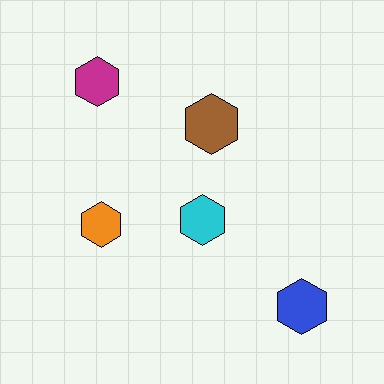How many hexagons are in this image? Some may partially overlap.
There are 5 hexagons.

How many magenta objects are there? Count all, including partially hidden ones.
There is 1 magenta object.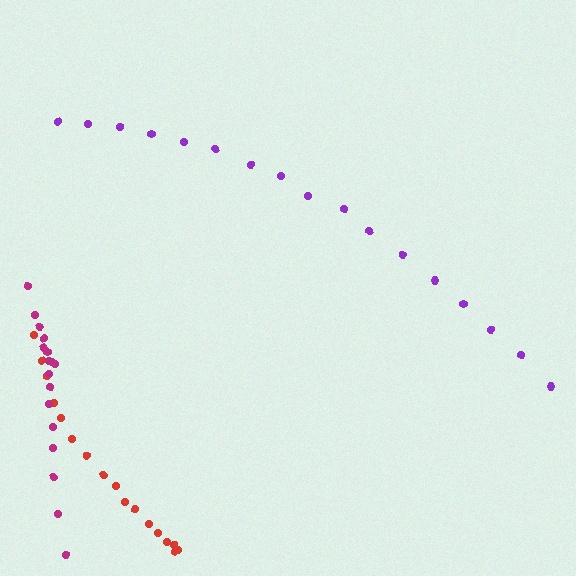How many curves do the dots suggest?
There are 3 distinct paths.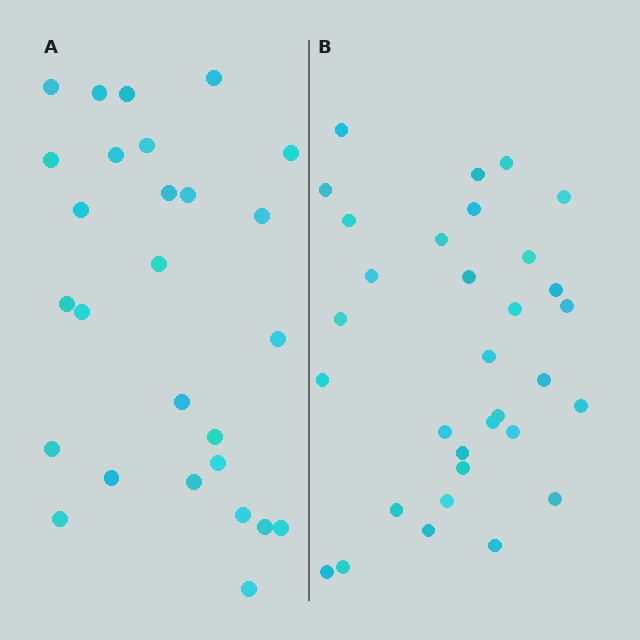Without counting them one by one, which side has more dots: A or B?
Region B (the right region) has more dots.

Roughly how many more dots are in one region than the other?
Region B has about 5 more dots than region A.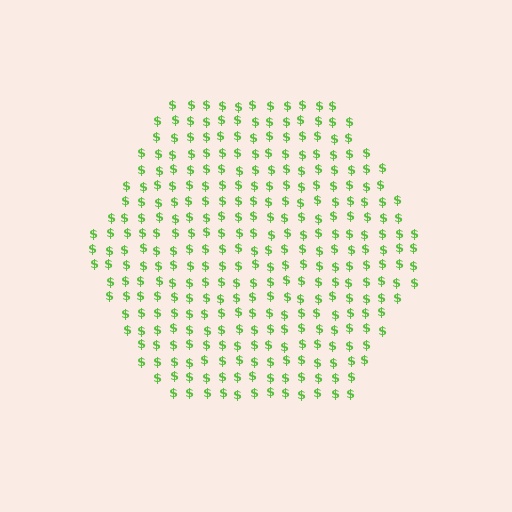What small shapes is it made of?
It is made of small dollar signs.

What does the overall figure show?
The overall figure shows a hexagon.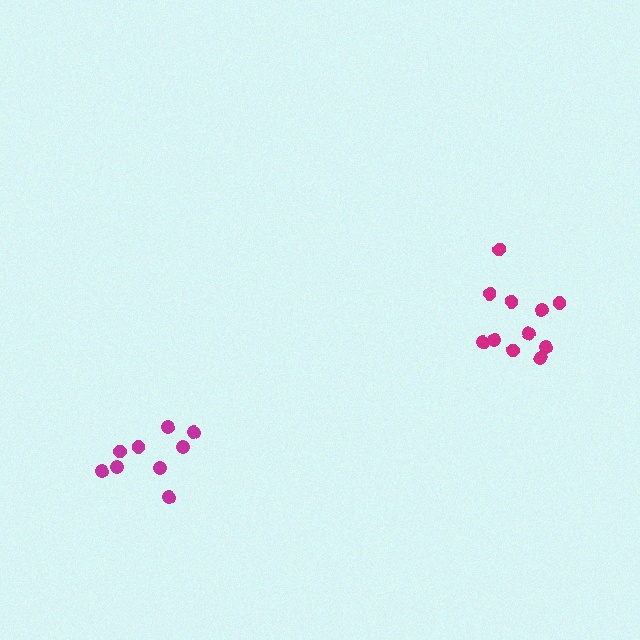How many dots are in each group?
Group 1: 9 dots, Group 2: 11 dots (20 total).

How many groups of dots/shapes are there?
There are 2 groups.